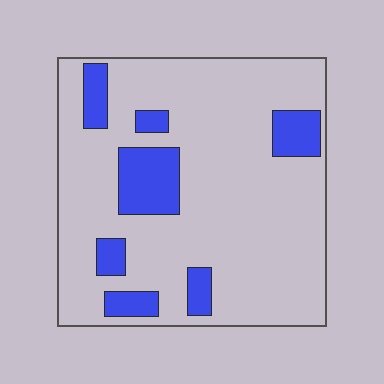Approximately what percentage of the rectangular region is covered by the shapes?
Approximately 15%.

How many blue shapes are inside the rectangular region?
7.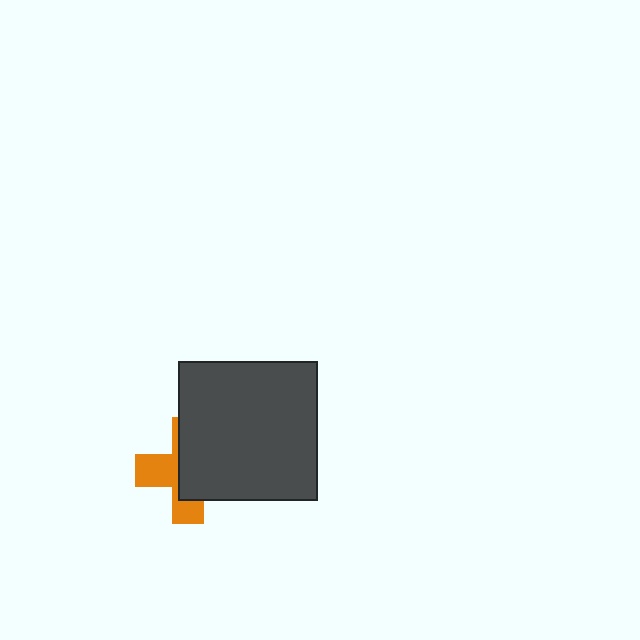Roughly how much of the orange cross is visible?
A small part of it is visible (roughly 41%).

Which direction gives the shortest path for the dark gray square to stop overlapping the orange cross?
Moving right gives the shortest separation.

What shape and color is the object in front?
The object in front is a dark gray square.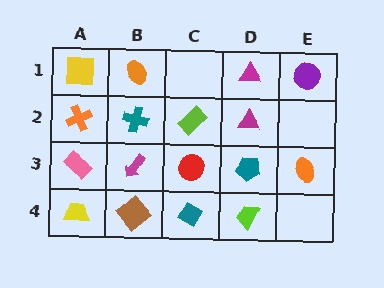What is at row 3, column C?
A red circle.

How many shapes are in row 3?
5 shapes.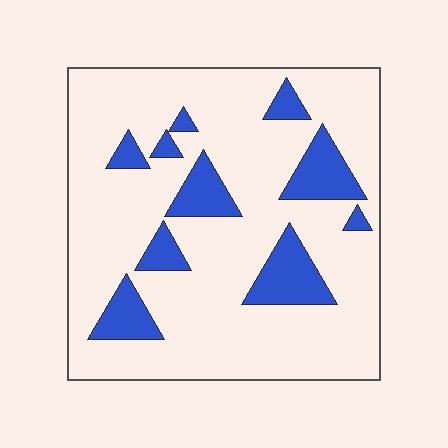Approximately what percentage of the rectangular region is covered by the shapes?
Approximately 20%.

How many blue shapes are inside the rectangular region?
10.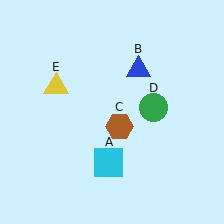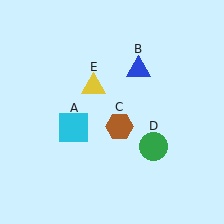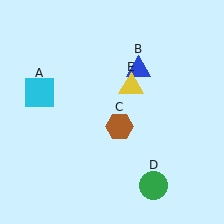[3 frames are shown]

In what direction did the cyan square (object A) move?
The cyan square (object A) moved up and to the left.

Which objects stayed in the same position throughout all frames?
Blue triangle (object B) and brown hexagon (object C) remained stationary.